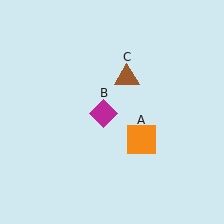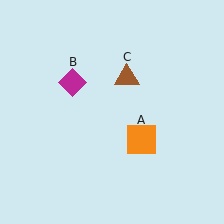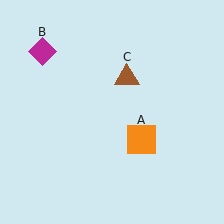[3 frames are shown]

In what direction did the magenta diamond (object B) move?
The magenta diamond (object B) moved up and to the left.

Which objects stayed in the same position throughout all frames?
Orange square (object A) and brown triangle (object C) remained stationary.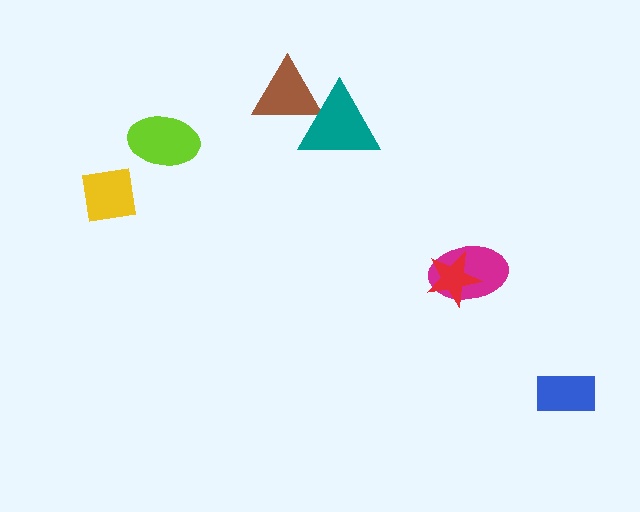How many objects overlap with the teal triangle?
1 object overlaps with the teal triangle.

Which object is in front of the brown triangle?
The teal triangle is in front of the brown triangle.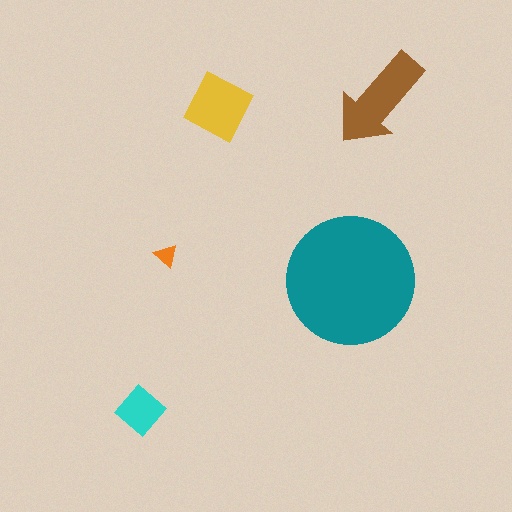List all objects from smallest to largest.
The orange triangle, the cyan diamond, the yellow diamond, the brown arrow, the teal circle.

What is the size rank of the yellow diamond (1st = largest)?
3rd.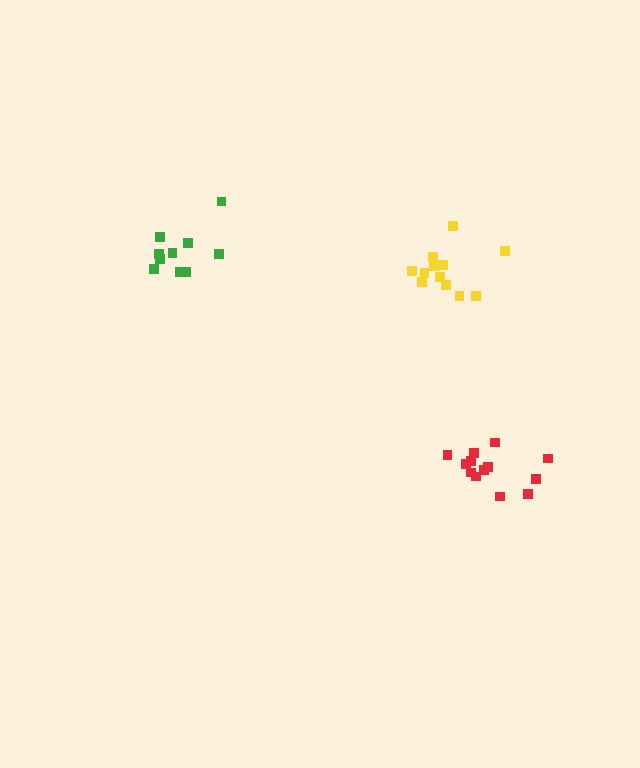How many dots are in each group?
Group 1: 12 dots, Group 2: 10 dots, Group 3: 13 dots (35 total).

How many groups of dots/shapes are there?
There are 3 groups.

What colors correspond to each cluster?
The clusters are colored: yellow, green, red.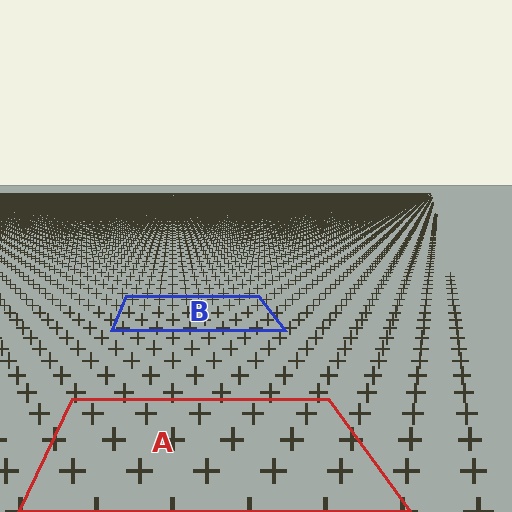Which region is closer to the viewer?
Region A is closer. The texture elements there are larger and more spread out.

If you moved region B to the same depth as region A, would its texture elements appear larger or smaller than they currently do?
They would appear larger. At a closer depth, the same texture elements are projected at a bigger on-screen size.